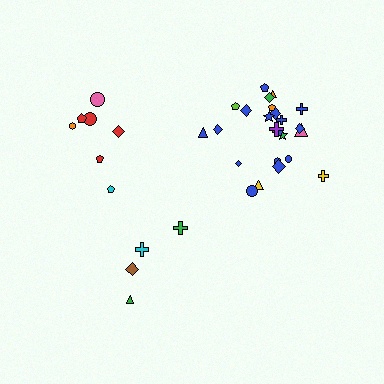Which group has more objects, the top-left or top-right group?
The top-right group.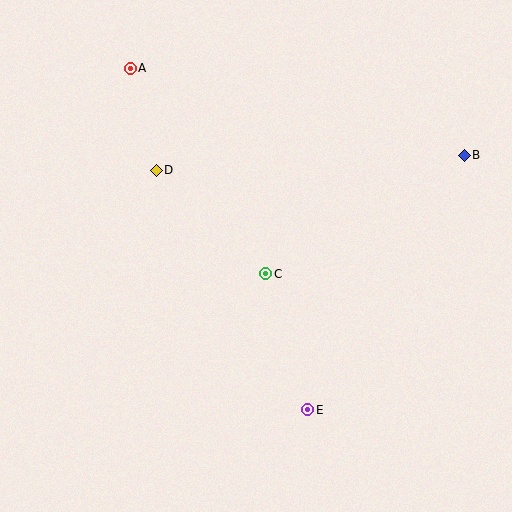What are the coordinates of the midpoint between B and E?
The midpoint between B and E is at (386, 282).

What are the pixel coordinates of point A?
Point A is at (130, 68).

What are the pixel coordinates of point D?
Point D is at (156, 170).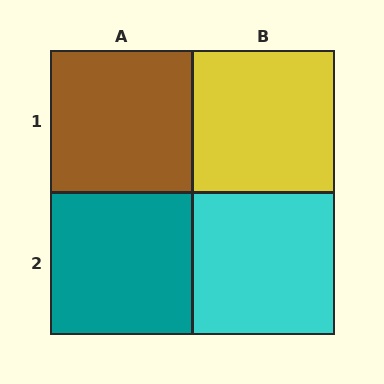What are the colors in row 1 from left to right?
Brown, yellow.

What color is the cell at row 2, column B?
Cyan.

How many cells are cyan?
1 cell is cyan.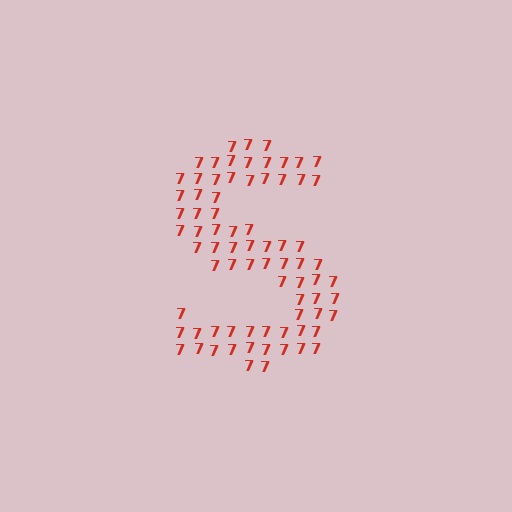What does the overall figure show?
The overall figure shows the letter S.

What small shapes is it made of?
It is made of small digit 7's.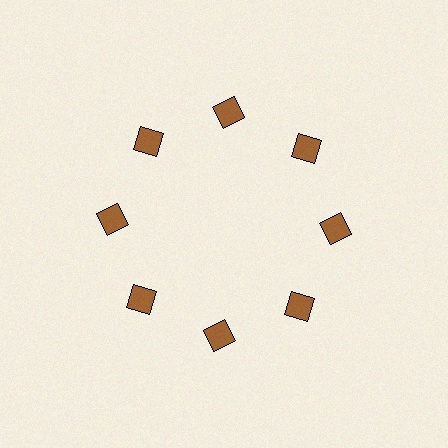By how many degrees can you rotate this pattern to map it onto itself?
The pattern maps onto itself every 45 degrees of rotation.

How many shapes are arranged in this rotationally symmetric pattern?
There are 8 shapes, arranged in 8 groups of 1.